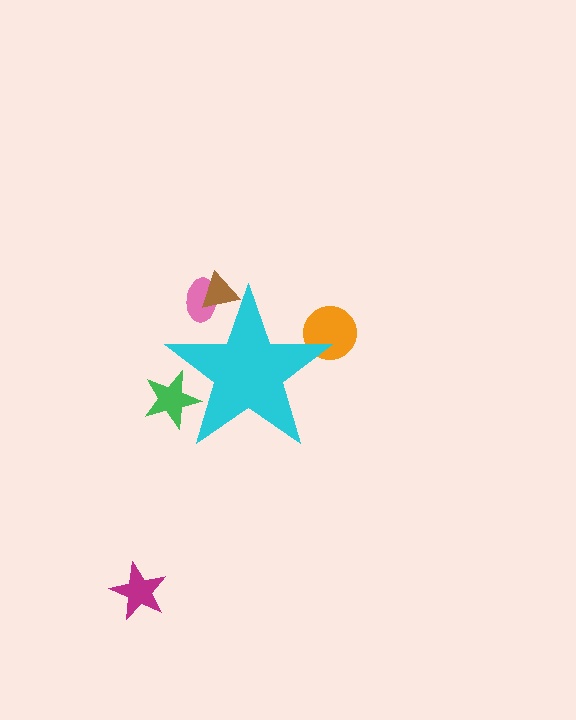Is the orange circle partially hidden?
Yes, the orange circle is partially hidden behind the cyan star.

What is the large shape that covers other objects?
A cyan star.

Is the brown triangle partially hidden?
Yes, the brown triangle is partially hidden behind the cyan star.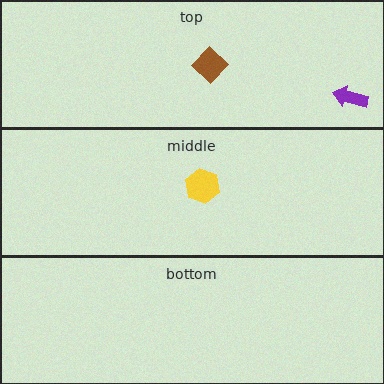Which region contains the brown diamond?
The top region.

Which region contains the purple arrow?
The top region.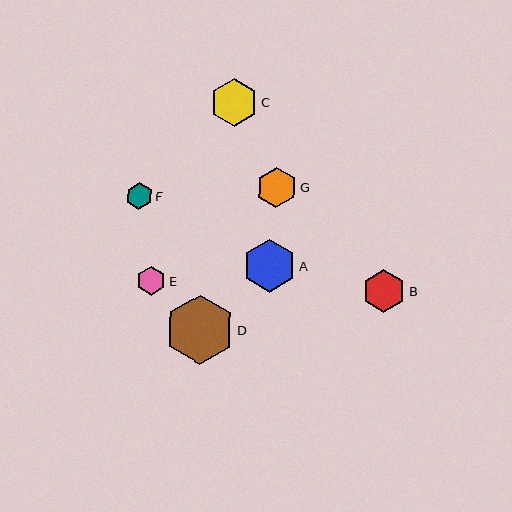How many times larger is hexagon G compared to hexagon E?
Hexagon G is approximately 1.4 times the size of hexagon E.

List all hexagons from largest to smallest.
From largest to smallest: D, A, C, B, G, E, F.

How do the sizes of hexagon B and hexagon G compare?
Hexagon B and hexagon G are approximately the same size.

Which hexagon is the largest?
Hexagon D is the largest with a size of approximately 69 pixels.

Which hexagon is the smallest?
Hexagon F is the smallest with a size of approximately 26 pixels.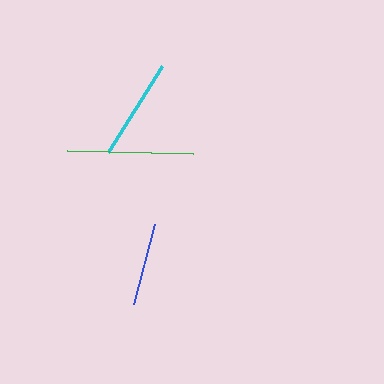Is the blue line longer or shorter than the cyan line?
The cyan line is longer than the blue line.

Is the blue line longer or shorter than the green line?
The green line is longer than the blue line.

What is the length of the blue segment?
The blue segment is approximately 83 pixels long.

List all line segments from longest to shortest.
From longest to shortest: green, cyan, blue.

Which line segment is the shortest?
The blue line is the shortest at approximately 83 pixels.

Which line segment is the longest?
The green line is the longest at approximately 126 pixels.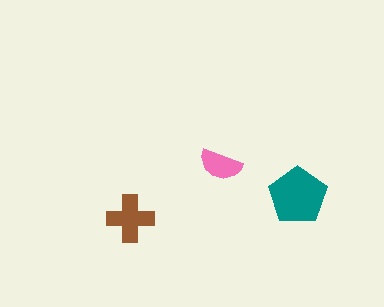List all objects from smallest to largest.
The pink semicircle, the brown cross, the teal pentagon.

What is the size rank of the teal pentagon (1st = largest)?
1st.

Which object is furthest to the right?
The teal pentagon is rightmost.